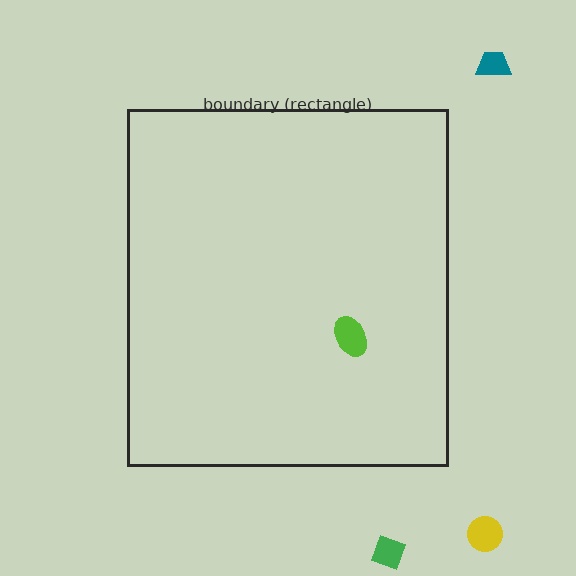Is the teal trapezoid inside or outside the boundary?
Outside.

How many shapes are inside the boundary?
1 inside, 3 outside.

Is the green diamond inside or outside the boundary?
Outside.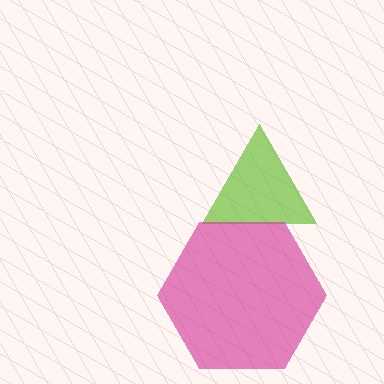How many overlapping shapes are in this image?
There are 2 overlapping shapes in the image.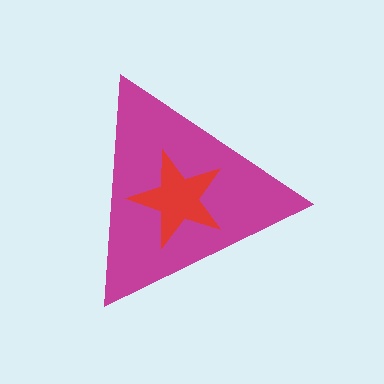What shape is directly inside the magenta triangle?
The red star.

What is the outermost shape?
The magenta triangle.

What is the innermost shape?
The red star.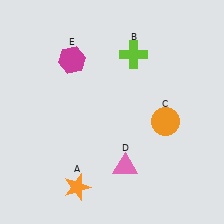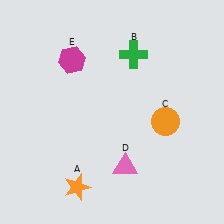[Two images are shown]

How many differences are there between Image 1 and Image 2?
There is 1 difference between the two images.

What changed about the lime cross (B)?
In Image 1, B is lime. In Image 2, it changed to green.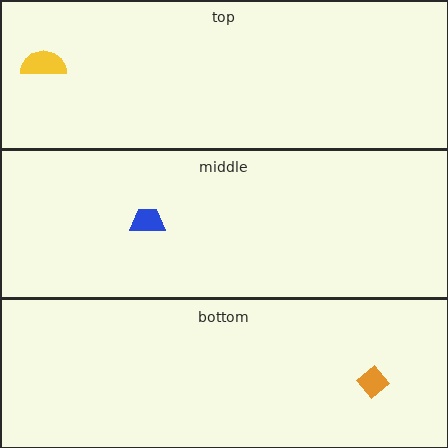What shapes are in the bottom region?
The orange diamond.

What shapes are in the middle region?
The blue trapezoid.